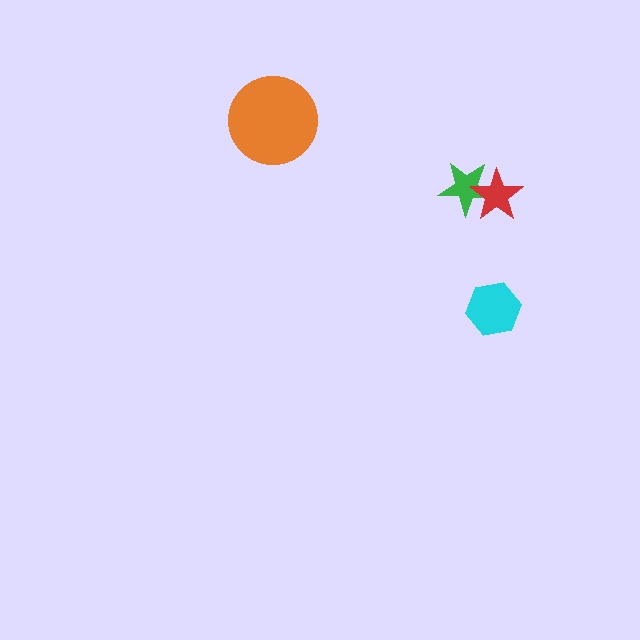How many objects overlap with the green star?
1 object overlaps with the green star.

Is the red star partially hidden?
No, no other shape covers it.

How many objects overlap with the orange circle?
0 objects overlap with the orange circle.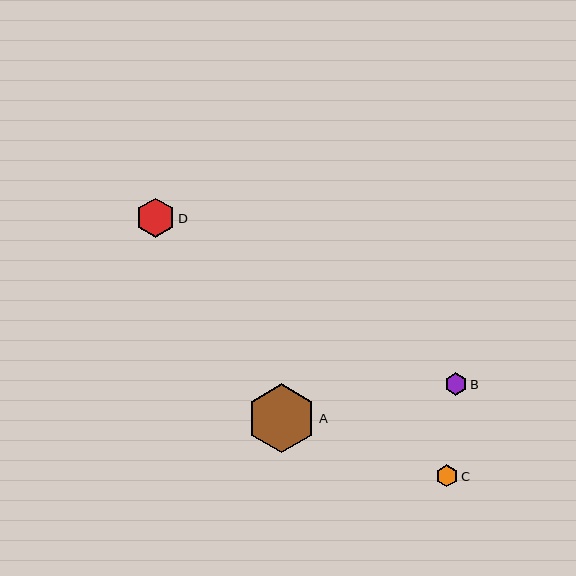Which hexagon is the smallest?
Hexagon C is the smallest with a size of approximately 22 pixels.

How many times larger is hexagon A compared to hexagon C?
Hexagon A is approximately 3.2 times the size of hexagon C.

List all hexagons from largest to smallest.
From largest to smallest: A, D, B, C.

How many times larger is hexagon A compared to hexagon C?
Hexagon A is approximately 3.2 times the size of hexagon C.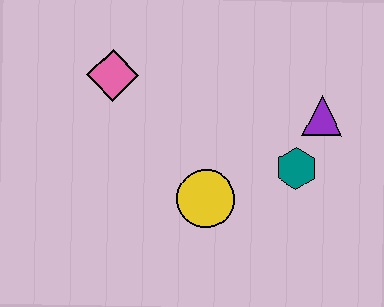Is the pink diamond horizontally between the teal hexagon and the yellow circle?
No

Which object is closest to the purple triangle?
The teal hexagon is closest to the purple triangle.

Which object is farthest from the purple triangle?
The pink diamond is farthest from the purple triangle.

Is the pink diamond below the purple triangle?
No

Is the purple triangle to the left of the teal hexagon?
No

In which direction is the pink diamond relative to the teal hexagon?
The pink diamond is to the left of the teal hexagon.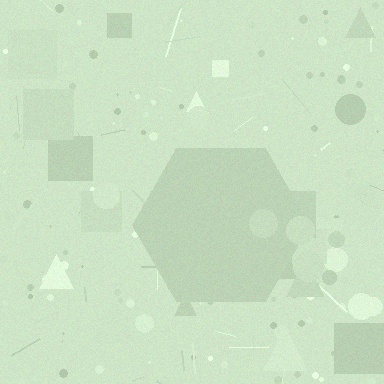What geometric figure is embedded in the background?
A hexagon is embedded in the background.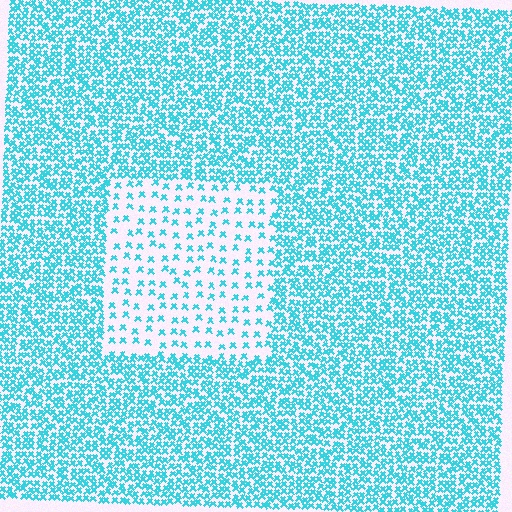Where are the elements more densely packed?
The elements are more densely packed outside the rectangle boundary.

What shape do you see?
I see a rectangle.